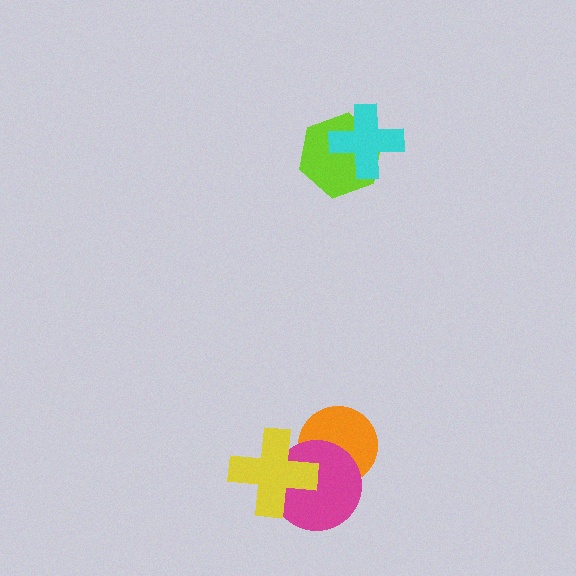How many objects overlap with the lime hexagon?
1 object overlaps with the lime hexagon.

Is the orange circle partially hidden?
Yes, it is partially covered by another shape.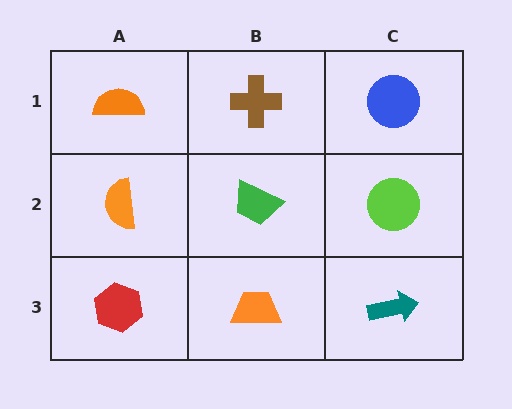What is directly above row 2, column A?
An orange semicircle.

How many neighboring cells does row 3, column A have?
2.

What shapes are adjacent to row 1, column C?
A lime circle (row 2, column C), a brown cross (row 1, column B).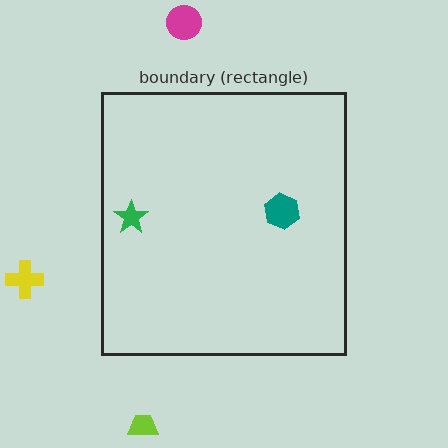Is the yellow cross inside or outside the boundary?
Outside.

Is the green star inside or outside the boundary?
Inside.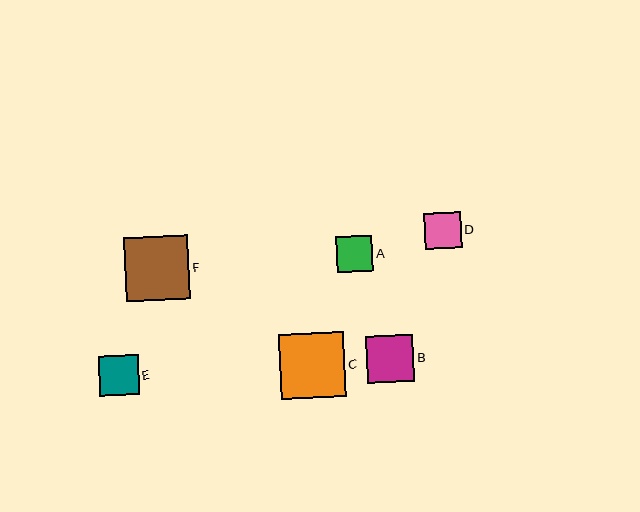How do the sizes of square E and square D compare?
Square E and square D are approximately the same size.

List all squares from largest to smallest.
From largest to smallest: C, F, B, E, D, A.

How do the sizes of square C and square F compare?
Square C and square F are approximately the same size.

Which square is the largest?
Square C is the largest with a size of approximately 65 pixels.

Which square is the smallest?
Square A is the smallest with a size of approximately 36 pixels.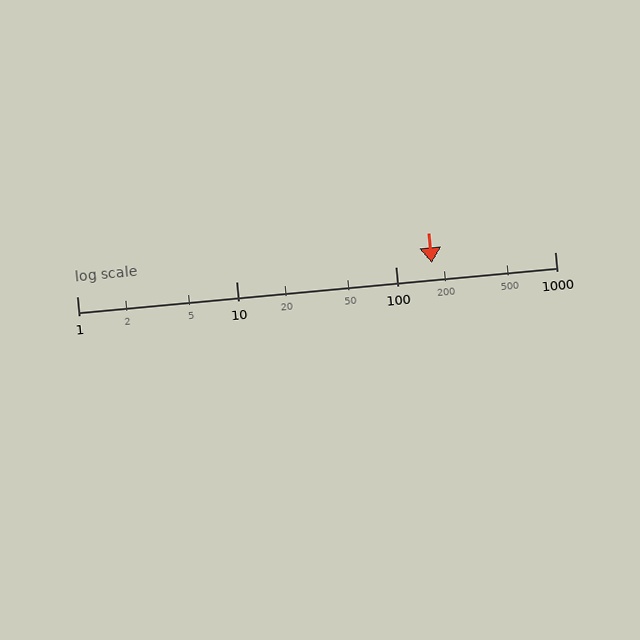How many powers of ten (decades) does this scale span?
The scale spans 3 decades, from 1 to 1000.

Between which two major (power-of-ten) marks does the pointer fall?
The pointer is between 100 and 1000.